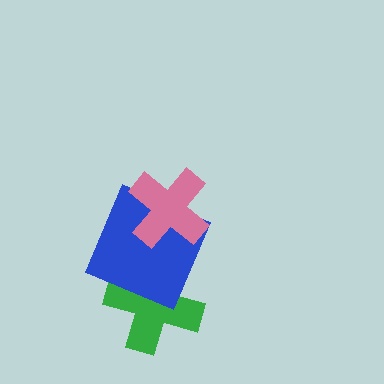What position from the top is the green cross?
The green cross is 3rd from the top.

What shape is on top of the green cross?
The blue square is on top of the green cross.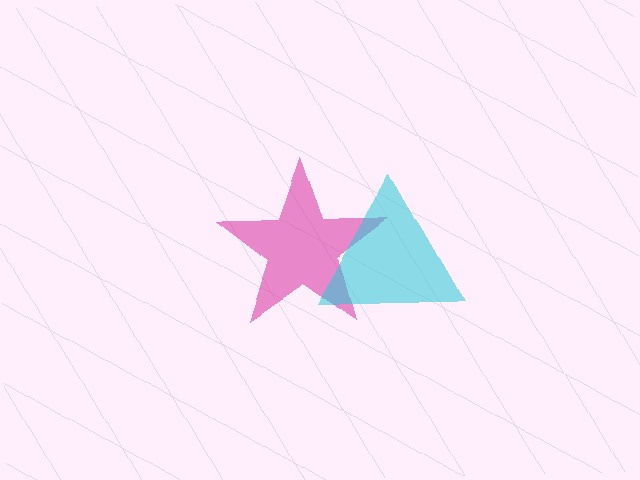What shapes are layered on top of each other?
The layered shapes are: a magenta star, a cyan triangle.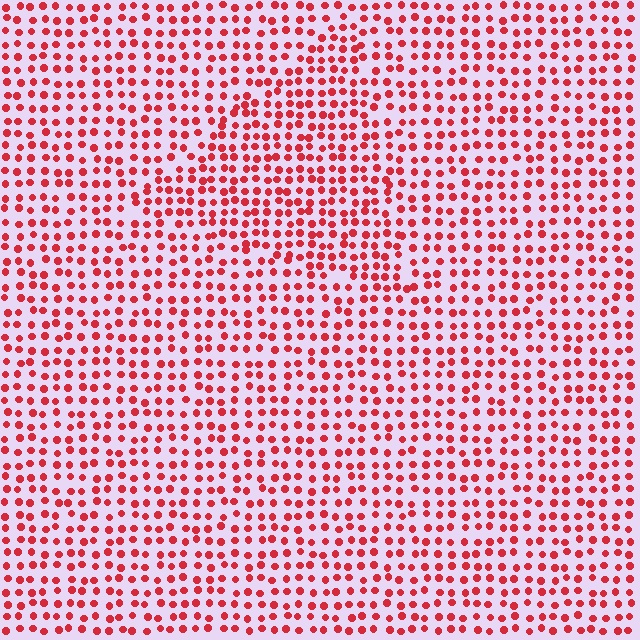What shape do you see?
I see a triangle.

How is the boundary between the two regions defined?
The boundary is defined by a change in element density (approximately 1.4x ratio). All elements are the same color, size, and shape.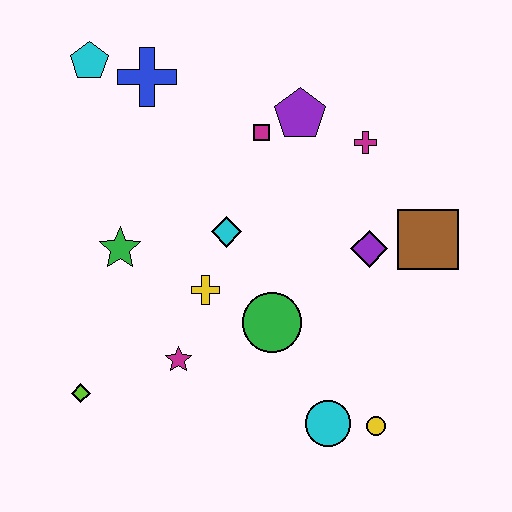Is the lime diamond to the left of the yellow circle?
Yes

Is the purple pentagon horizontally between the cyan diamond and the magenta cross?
Yes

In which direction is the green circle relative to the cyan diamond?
The green circle is below the cyan diamond.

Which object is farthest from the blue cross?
The yellow circle is farthest from the blue cross.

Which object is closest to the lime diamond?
The magenta star is closest to the lime diamond.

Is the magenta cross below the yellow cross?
No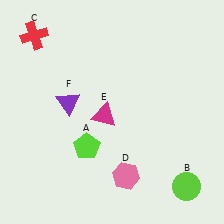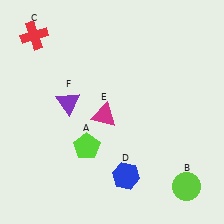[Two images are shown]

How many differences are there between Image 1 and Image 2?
There is 1 difference between the two images.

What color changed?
The hexagon (D) changed from pink in Image 1 to blue in Image 2.